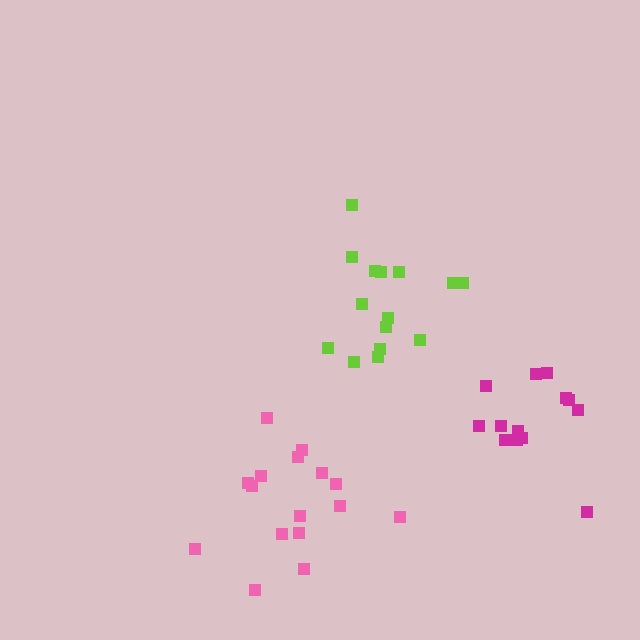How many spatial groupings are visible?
There are 3 spatial groupings.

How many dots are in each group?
Group 1: 15 dots, Group 2: 16 dots, Group 3: 13 dots (44 total).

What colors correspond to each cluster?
The clusters are colored: lime, pink, magenta.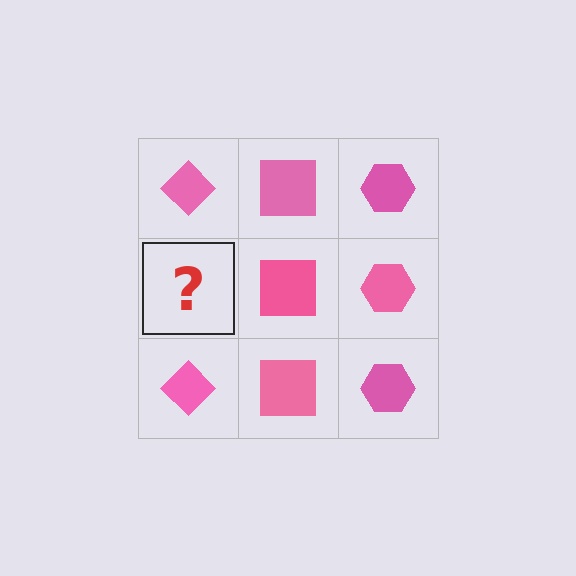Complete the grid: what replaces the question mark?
The question mark should be replaced with a pink diamond.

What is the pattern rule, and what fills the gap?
The rule is that each column has a consistent shape. The gap should be filled with a pink diamond.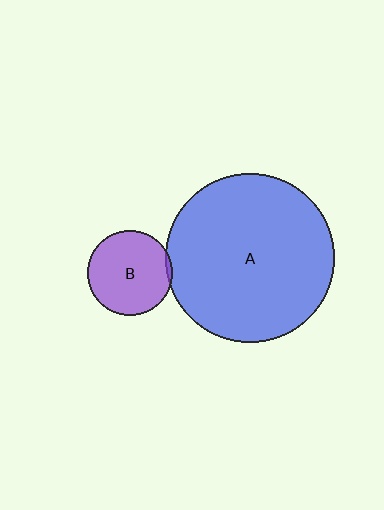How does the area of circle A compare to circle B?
Approximately 4.0 times.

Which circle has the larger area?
Circle A (blue).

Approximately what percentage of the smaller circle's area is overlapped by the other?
Approximately 5%.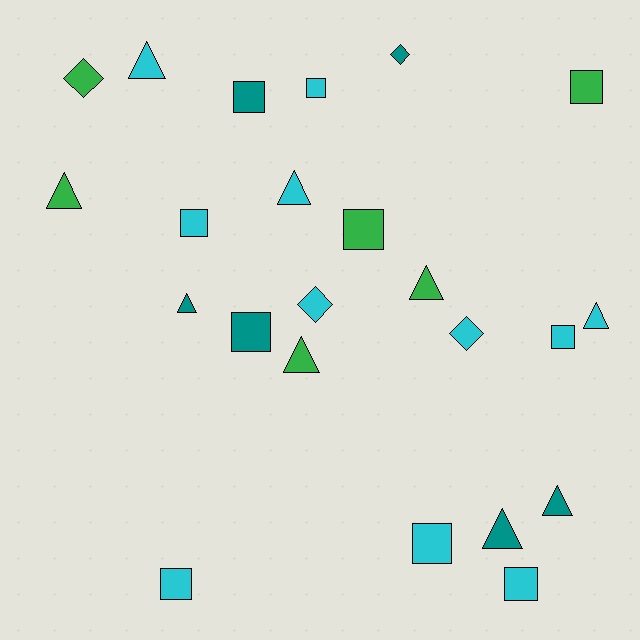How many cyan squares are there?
There are 6 cyan squares.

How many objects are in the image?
There are 23 objects.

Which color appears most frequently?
Cyan, with 11 objects.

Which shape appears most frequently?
Square, with 10 objects.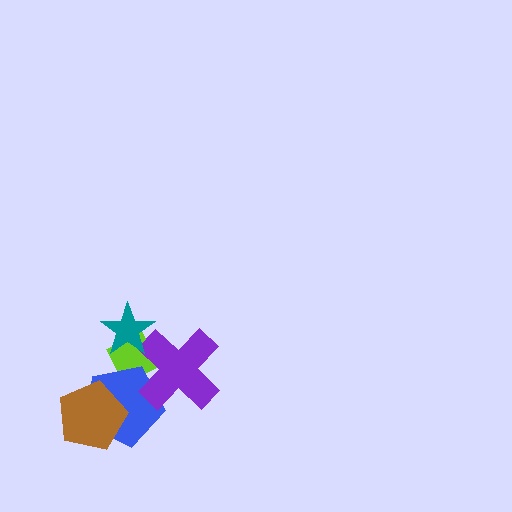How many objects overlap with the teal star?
2 objects overlap with the teal star.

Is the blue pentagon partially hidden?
Yes, it is partially covered by another shape.